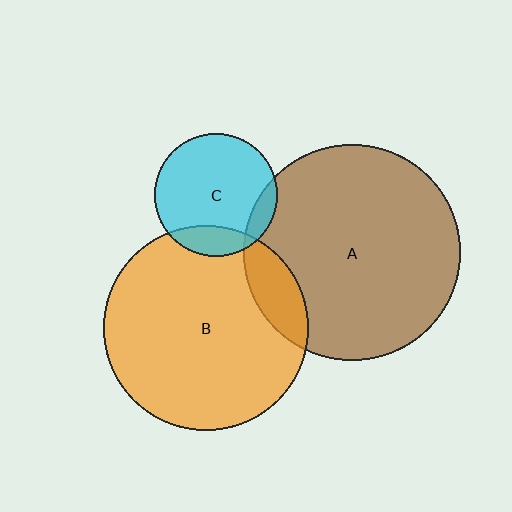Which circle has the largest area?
Circle A (brown).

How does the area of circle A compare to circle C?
Approximately 3.1 times.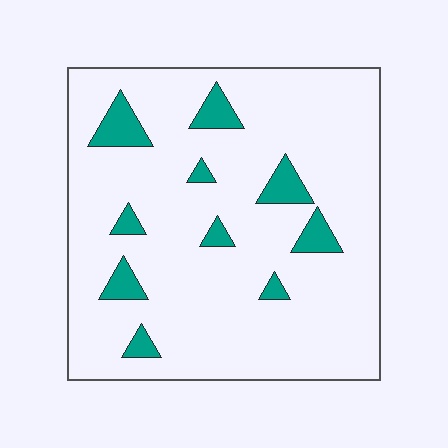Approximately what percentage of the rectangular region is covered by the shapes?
Approximately 10%.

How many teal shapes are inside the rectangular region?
10.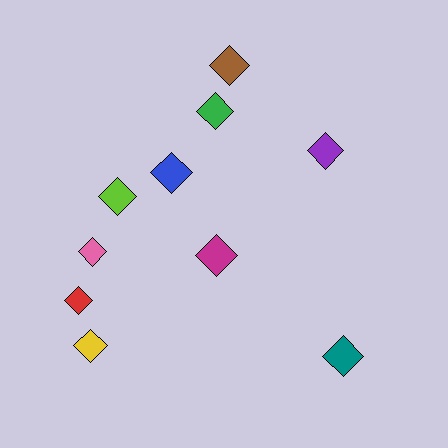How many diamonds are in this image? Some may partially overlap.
There are 10 diamonds.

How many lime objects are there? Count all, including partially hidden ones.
There is 1 lime object.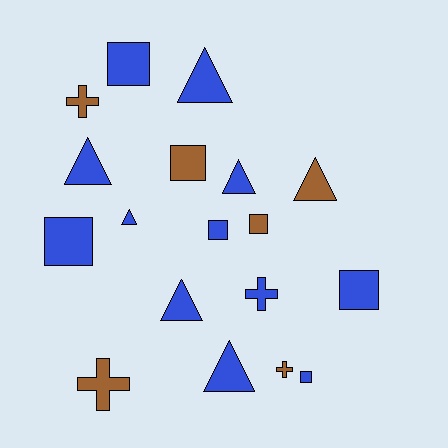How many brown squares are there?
There are 2 brown squares.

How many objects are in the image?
There are 18 objects.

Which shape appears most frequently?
Triangle, with 7 objects.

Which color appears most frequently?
Blue, with 12 objects.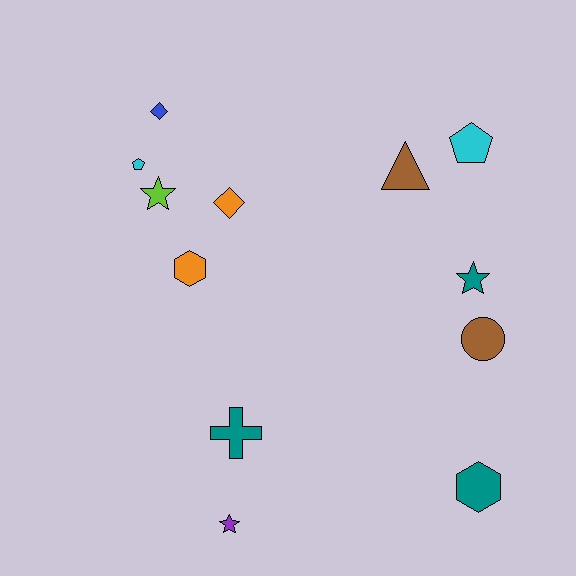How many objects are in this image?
There are 12 objects.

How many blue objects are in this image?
There is 1 blue object.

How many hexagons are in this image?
There are 2 hexagons.